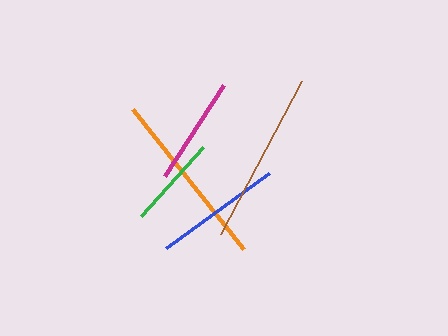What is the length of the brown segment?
The brown segment is approximately 174 pixels long.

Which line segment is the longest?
The orange line is the longest at approximately 179 pixels.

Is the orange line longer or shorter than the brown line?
The orange line is longer than the brown line.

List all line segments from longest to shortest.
From longest to shortest: orange, brown, blue, magenta, green.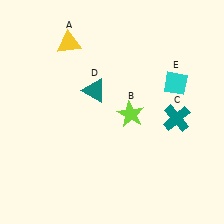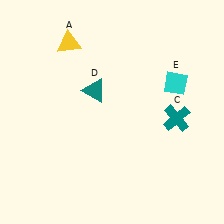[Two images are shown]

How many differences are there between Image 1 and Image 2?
There is 1 difference between the two images.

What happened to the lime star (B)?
The lime star (B) was removed in Image 2. It was in the bottom-right area of Image 1.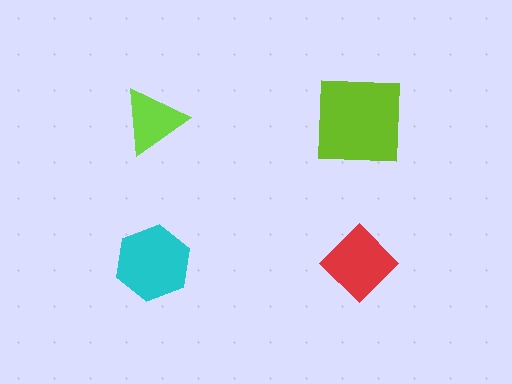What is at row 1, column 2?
A lime square.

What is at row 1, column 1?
A lime triangle.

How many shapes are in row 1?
2 shapes.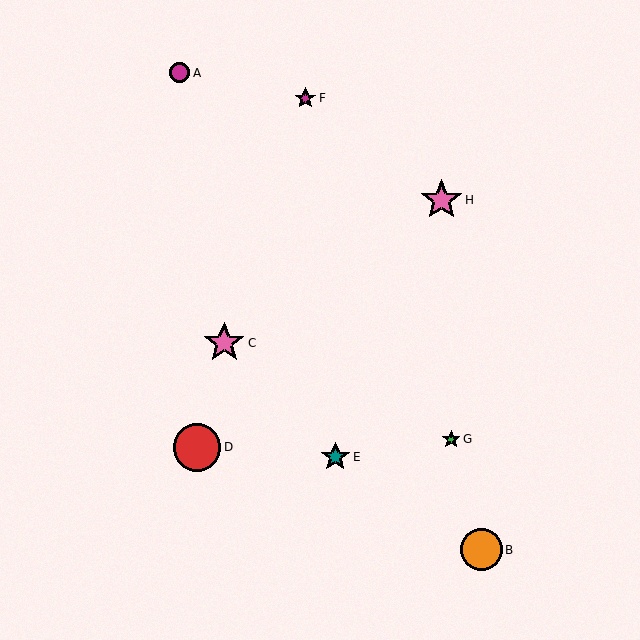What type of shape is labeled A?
Shape A is a magenta circle.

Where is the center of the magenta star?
The center of the magenta star is at (305, 98).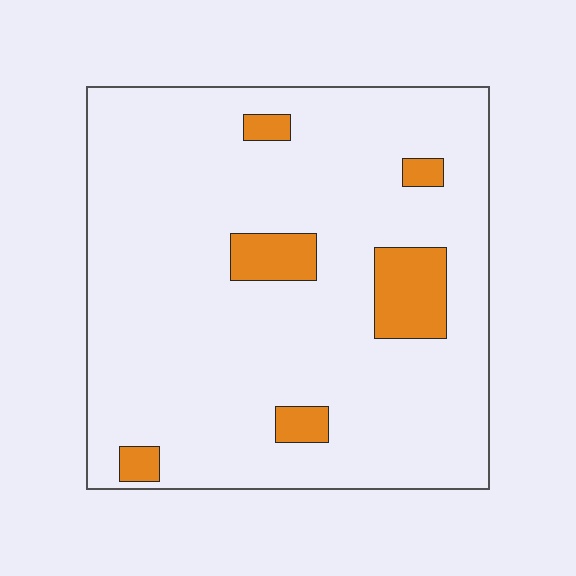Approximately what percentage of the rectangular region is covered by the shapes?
Approximately 10%.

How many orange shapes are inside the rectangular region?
6.